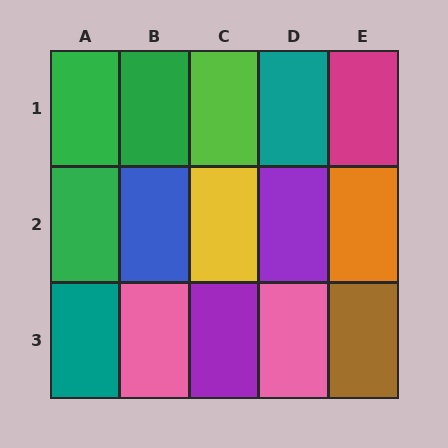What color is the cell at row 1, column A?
Green.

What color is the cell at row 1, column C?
Lime.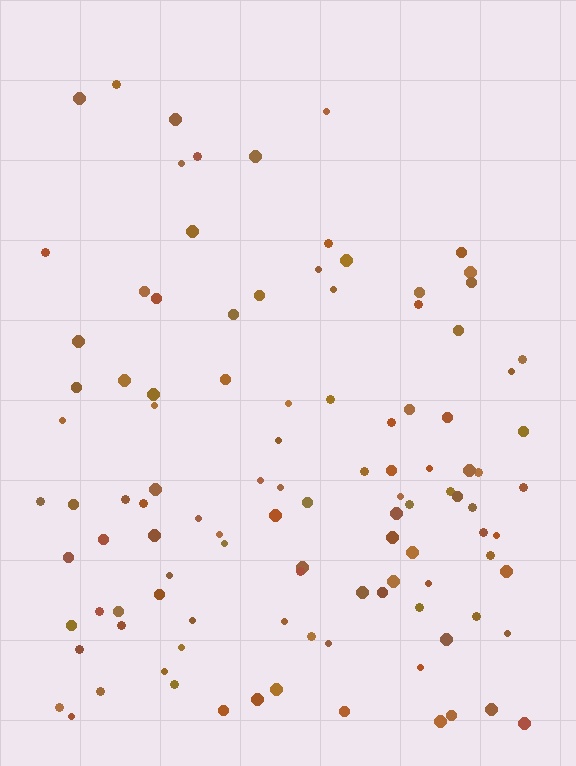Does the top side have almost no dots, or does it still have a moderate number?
Still a moderate number, just noticeably fewer than the bottom.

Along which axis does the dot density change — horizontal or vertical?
Vertical.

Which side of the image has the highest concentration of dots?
The bottom.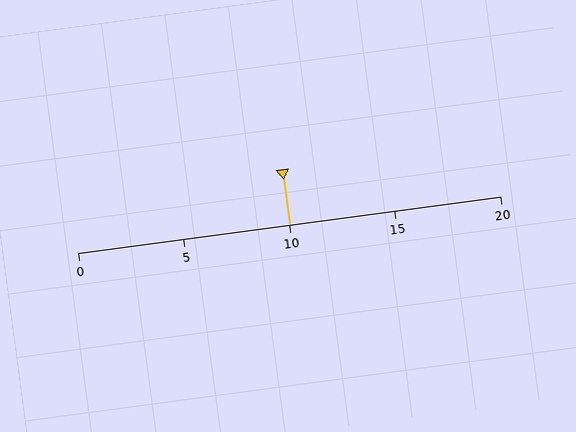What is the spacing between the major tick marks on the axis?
The major ticks are spaced 5 apart.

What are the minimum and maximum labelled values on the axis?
The axis runs from 0 to 20.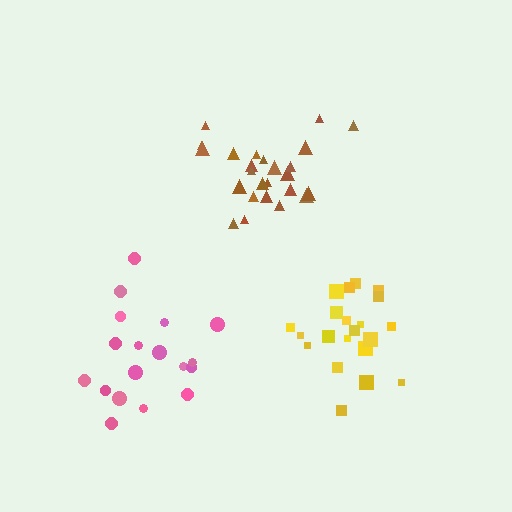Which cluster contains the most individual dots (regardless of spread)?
Brown (25).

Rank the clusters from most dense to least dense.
brown, yellow, pink.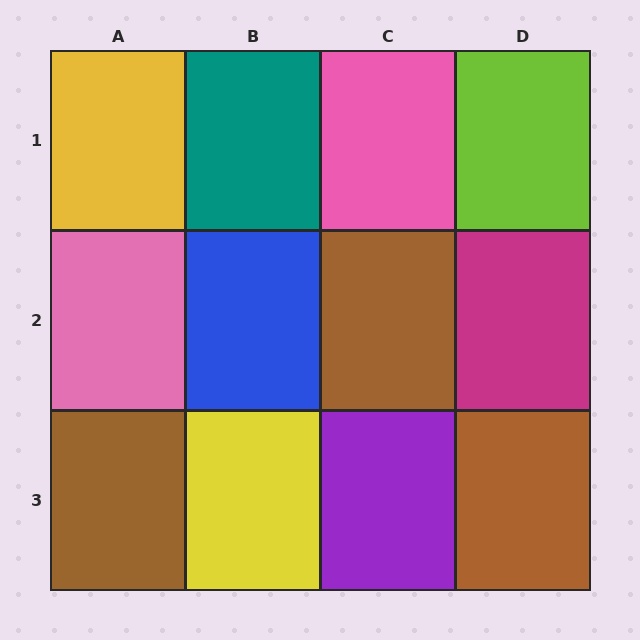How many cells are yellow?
2 cells are yellow.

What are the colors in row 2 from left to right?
Pink, blue, brown, magenta.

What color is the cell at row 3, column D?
Brown.